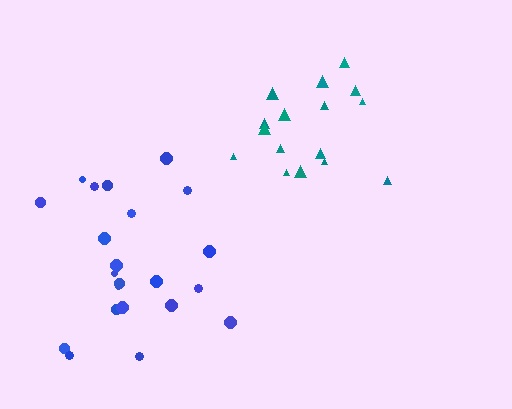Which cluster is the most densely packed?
Teal.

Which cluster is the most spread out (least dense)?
Blue.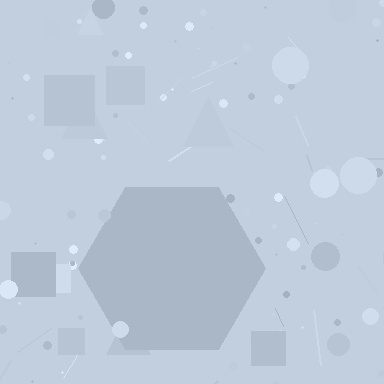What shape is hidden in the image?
A hexagon is hidden in the image.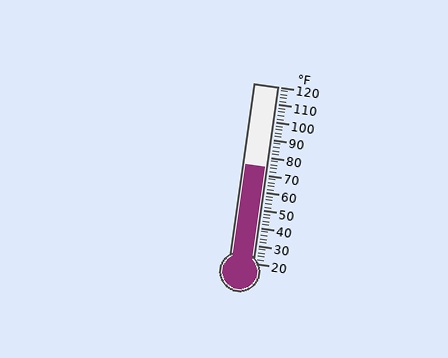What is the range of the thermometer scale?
The thermometer scale ranges from 20°F to 120°F.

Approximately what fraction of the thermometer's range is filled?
The thermometer is filled to approximately 55% of its range.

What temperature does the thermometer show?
The thermometer shows approximately 74°F.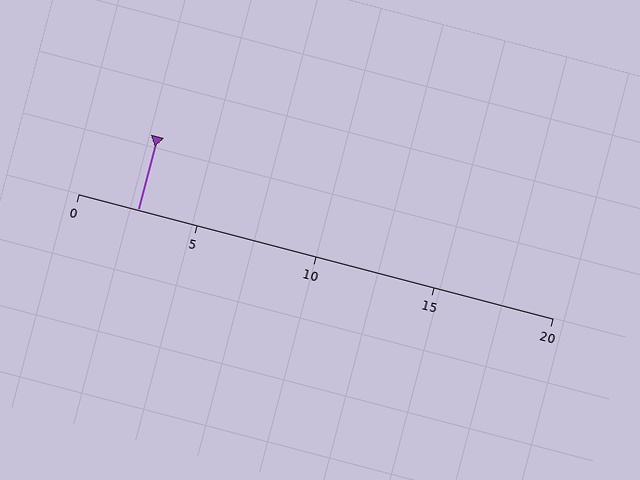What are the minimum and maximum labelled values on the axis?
The axis runs from 0 to 20.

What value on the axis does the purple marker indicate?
The marker indicates approximately 2.5.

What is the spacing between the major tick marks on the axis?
The major ticks are spaced 5 apart.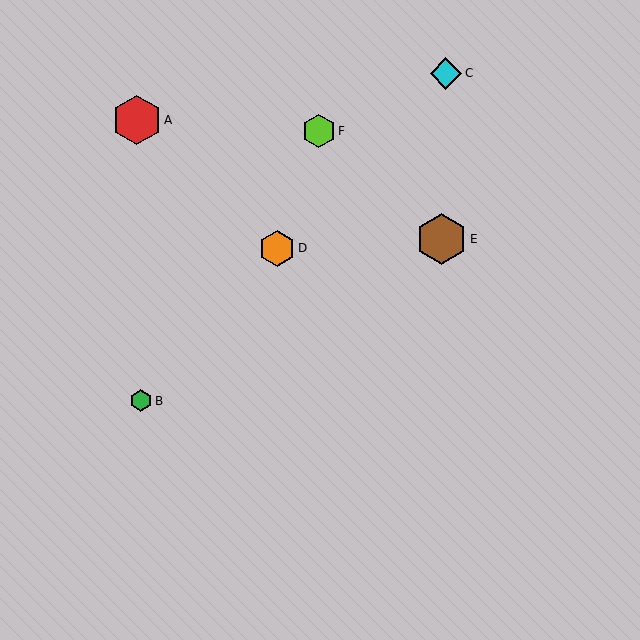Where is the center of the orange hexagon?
The center of the orange hexagon is at (277, 248).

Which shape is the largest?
The brown hexagon (labeled E) is the largest.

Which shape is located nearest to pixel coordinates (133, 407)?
The green hexagon (labeled B) at (141, 401) is nearest to that location.